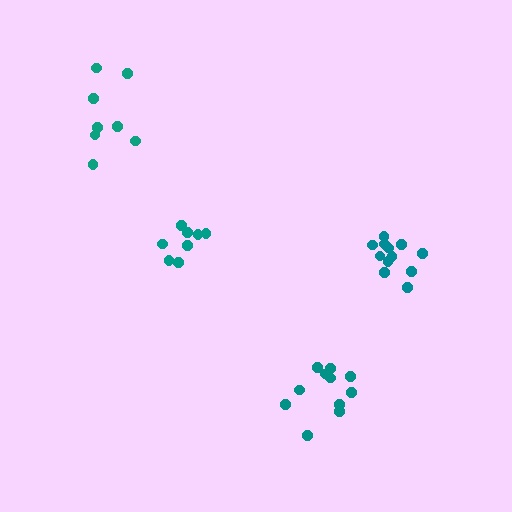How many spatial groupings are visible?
There are 4 spatial groupings.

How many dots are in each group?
Group 1: 12 dots, Group 2: 8 dots, Group 3: 11 dots, Group 4: 8 dots (39 total).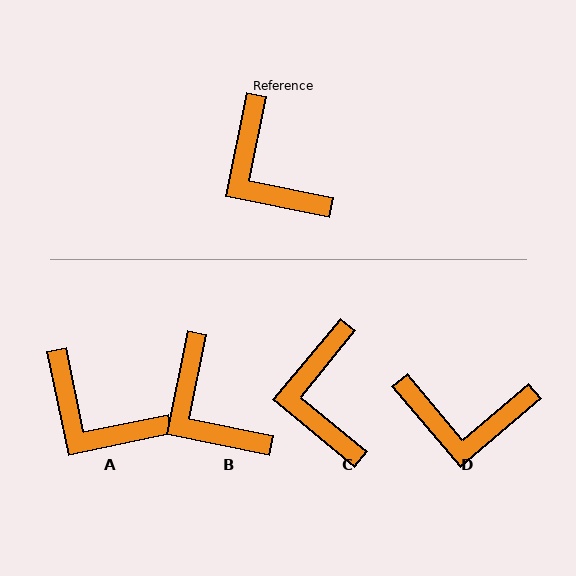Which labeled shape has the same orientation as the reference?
B.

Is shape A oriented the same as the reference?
No, it is off by about 23 degrees.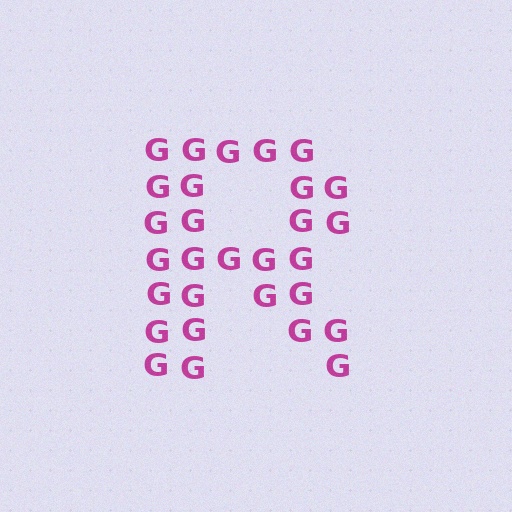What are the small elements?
The small elements are letter G's.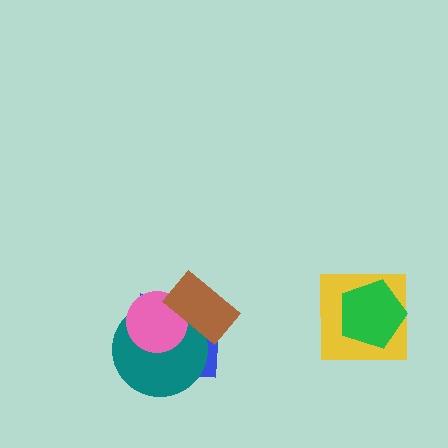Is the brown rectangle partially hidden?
No, no other shape covers it.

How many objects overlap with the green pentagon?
1 object overlaps with the green pentagon.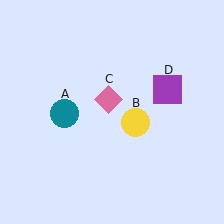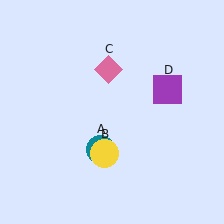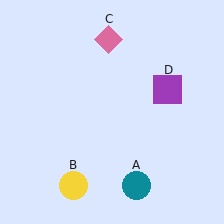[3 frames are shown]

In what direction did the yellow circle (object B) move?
The yellow circle (object B) moved down and to the left.